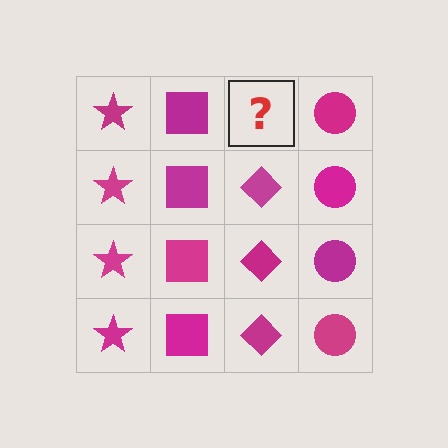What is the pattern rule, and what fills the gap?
The rule is that each column has a consistent shape. The gap should be filled with a magenta diamond.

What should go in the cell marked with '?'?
The missing cell should contain a magenta diamond.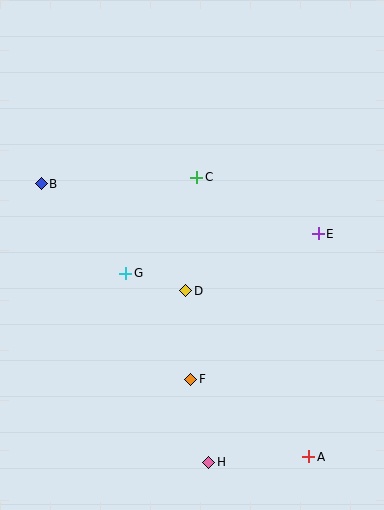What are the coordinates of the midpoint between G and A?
The midpoint between G and A is at (217, 365).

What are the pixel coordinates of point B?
Point B is at (41, 184).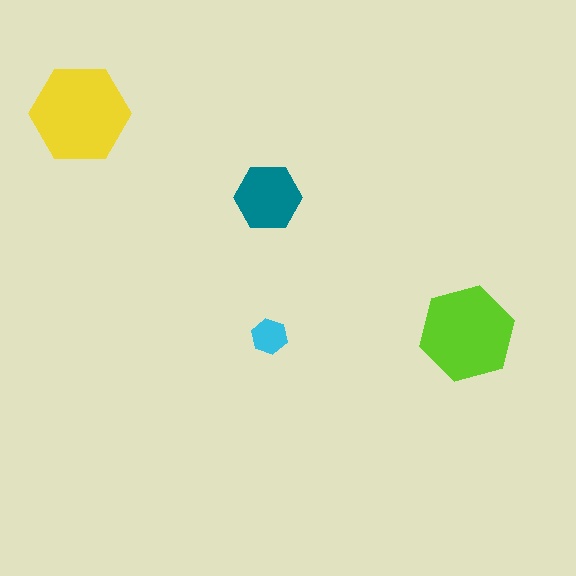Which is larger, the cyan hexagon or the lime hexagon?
The lime one.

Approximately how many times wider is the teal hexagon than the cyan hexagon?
About 2 times wider.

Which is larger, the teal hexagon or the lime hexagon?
The lime one.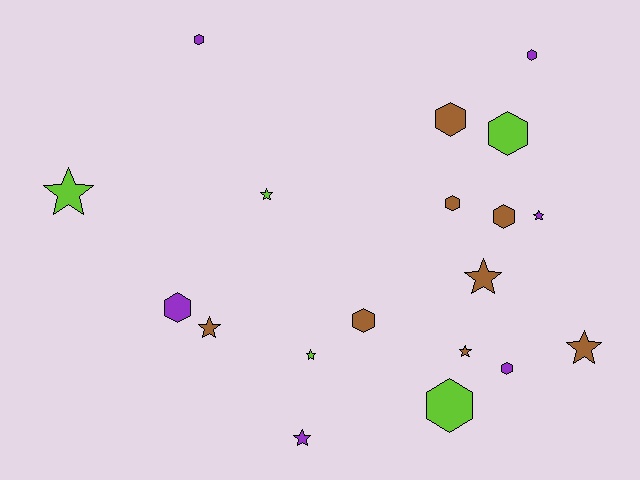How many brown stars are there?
There are 4 brown stars.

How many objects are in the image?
There are 19 objects.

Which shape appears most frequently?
Hexagon, with 10 objects.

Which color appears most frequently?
Brown, with 8 objects.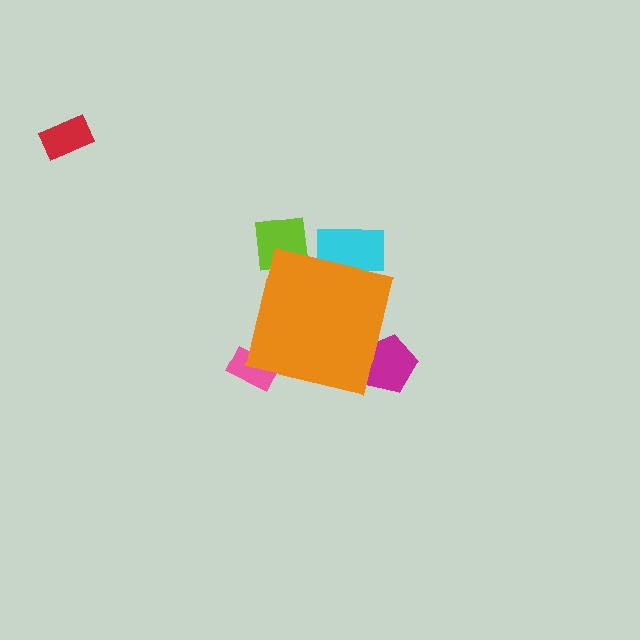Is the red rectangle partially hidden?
No, the red rectangle is fully visible.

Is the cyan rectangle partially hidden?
Yes, the cyan rectangle is partially hidden behind the orange square.